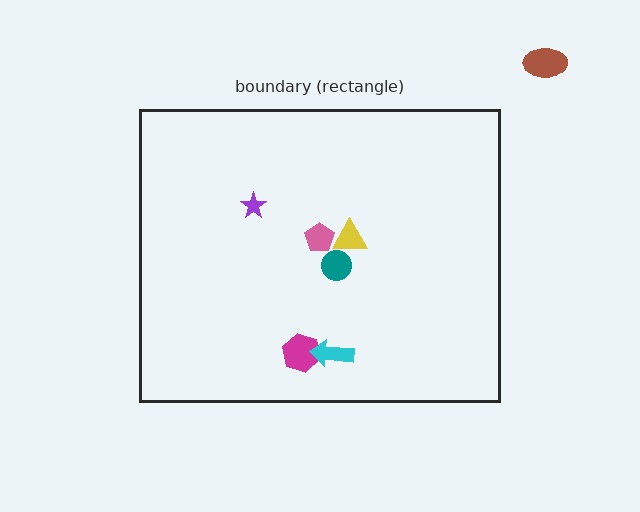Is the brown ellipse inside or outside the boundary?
Outside.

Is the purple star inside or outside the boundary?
Inside.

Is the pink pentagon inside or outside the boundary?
Inside.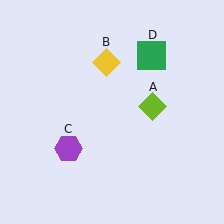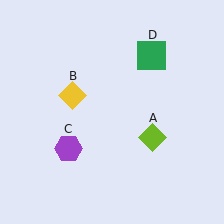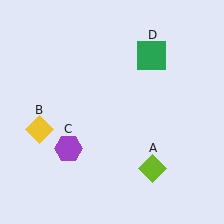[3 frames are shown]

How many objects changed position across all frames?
2 objects changed position: lime diamond (object A), yellow diamond (object B).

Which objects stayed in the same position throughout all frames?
Purple hexagon (object C) and green square (object D) remained stationary.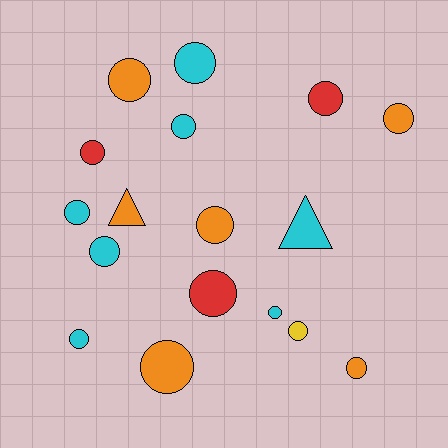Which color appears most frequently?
Cyan, with 7 objects.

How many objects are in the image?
There are 17 objects.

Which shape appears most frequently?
Circle, with 15 objects.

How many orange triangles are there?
There is 1 orange triangle.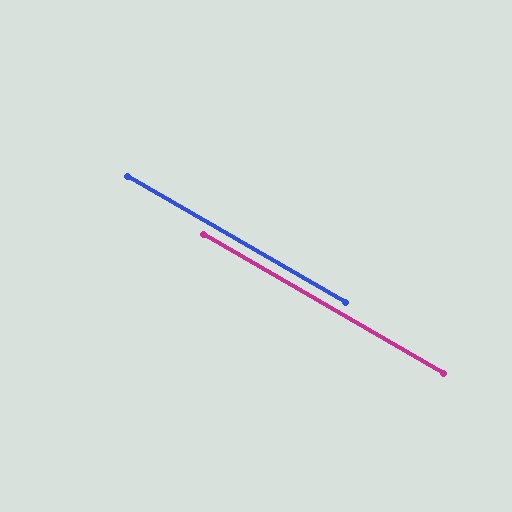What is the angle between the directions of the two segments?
Approximately 0 degrees.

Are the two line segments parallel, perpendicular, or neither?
Parallel — their directions differ by only 0.3°.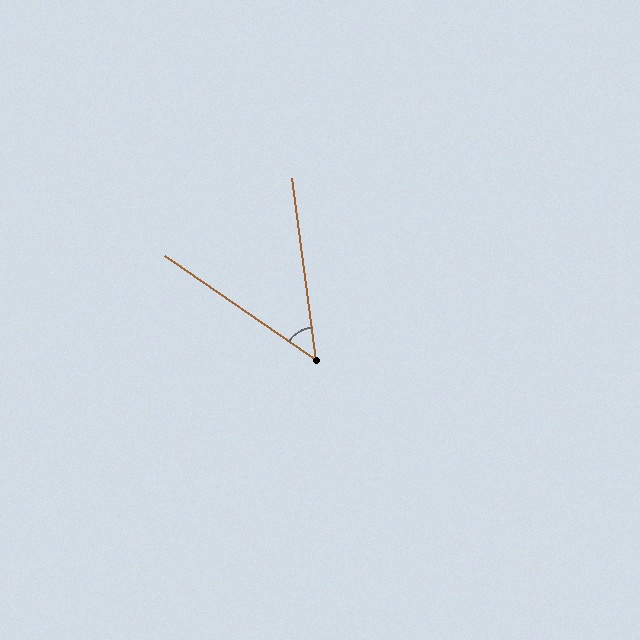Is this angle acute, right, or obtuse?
It is acute.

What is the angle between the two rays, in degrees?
Approximately 48 degrees.